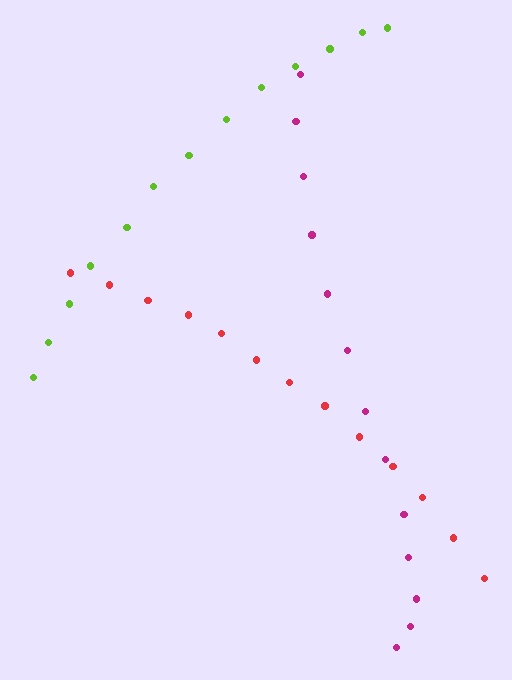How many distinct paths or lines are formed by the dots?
There are 3 distinct paths.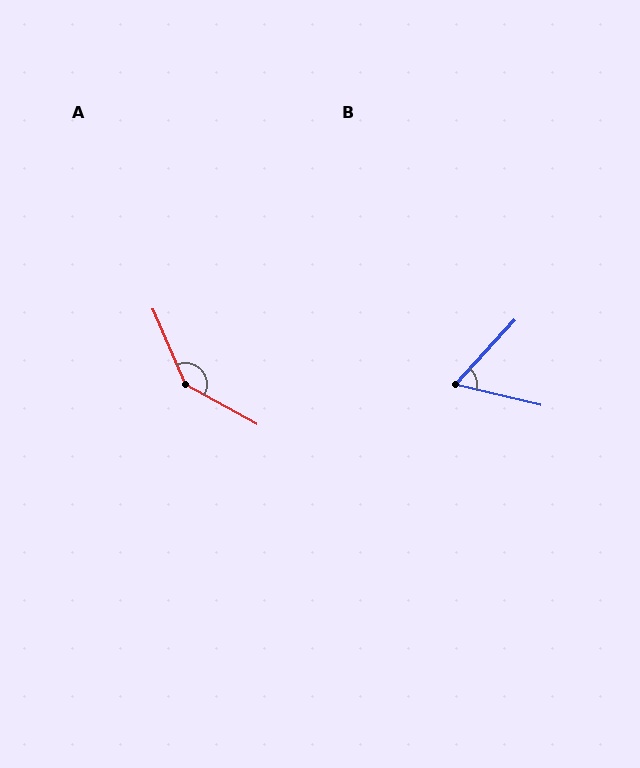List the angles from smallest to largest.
B (61°), A (142°).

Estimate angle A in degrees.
Approximately 142 degrees.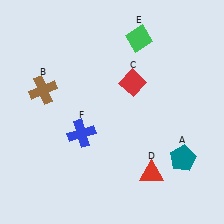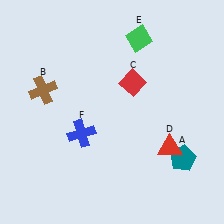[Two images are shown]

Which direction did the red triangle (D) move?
The red triangle (D) moved up.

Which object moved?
The red triangle (D) moved up.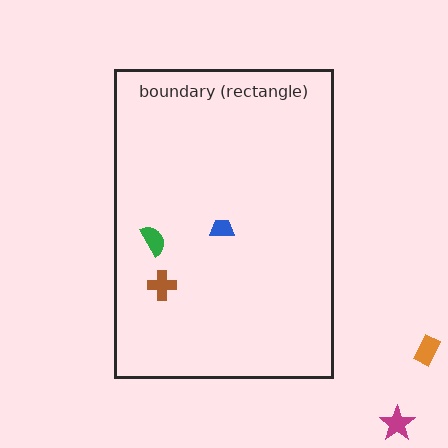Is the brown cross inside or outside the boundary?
Inside.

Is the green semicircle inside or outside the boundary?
Inside.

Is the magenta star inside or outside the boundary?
Outside.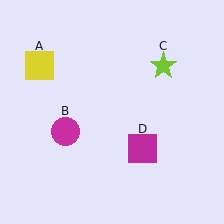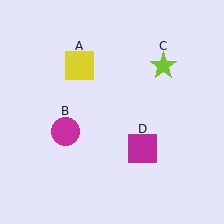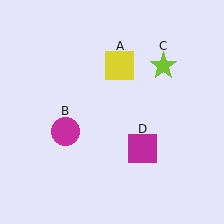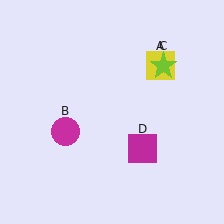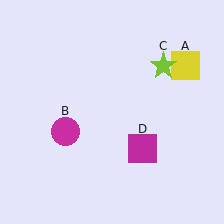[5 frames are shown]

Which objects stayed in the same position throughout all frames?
Magenta circle (object B) and lime star (object C) and magenta square (object D) remained stationary.